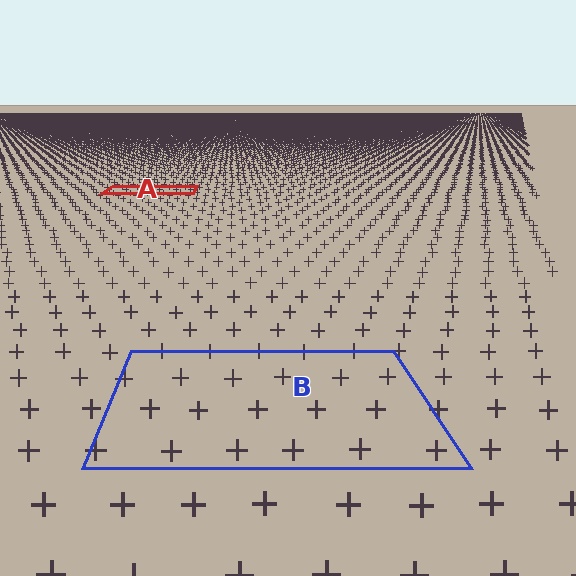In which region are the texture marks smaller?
The texture marks are smaller in region A, because it is farther away.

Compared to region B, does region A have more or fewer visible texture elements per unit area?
Region A has more texture elements per unit area — they are packed more densely because it is farther away.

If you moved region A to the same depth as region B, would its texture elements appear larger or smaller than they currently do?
They would appear larger. At a closer depth, the same texture elements are projected at a bigger on-screen size.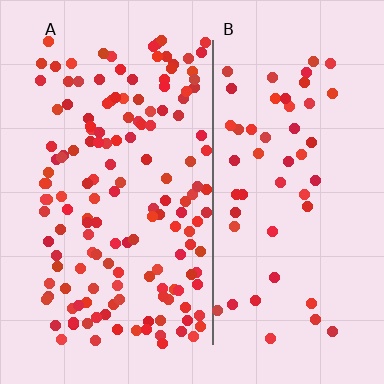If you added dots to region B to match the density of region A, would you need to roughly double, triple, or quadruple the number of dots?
Approximately triple.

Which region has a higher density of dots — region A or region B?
A (the left).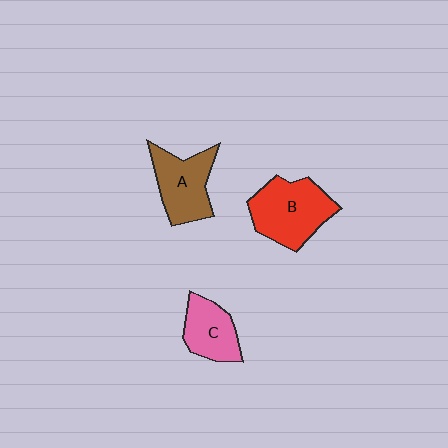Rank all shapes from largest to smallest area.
From largest to smallest: B (red), A (brown), C (pink).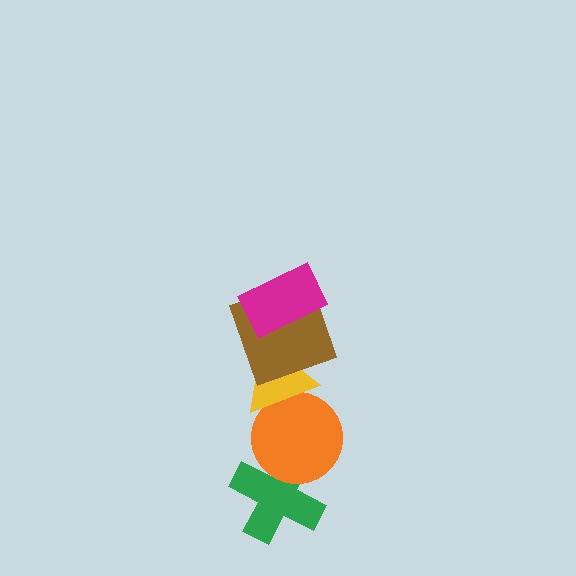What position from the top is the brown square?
The brown square is 2nd from the top.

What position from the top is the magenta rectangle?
The magenta rectangle is 1st from the top.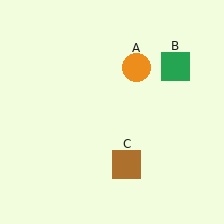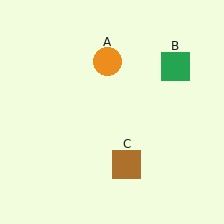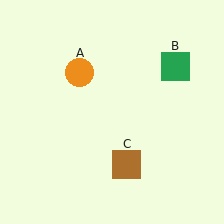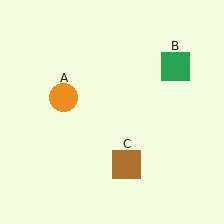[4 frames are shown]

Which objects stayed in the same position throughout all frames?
Green square (object B) and brown square (object C) remained stationary.